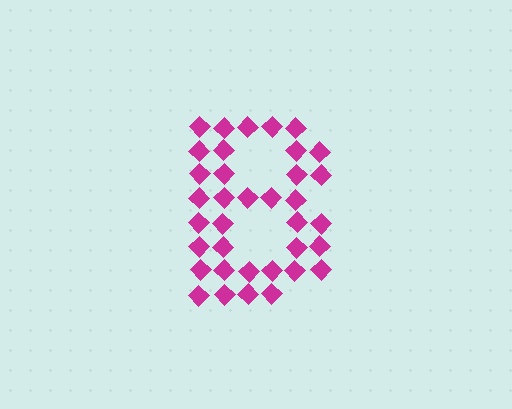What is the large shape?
The large shape is the letter B.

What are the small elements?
The small elements are diamonds.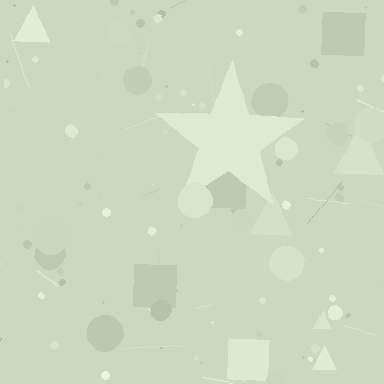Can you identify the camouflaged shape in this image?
The camouflaged shape is a star.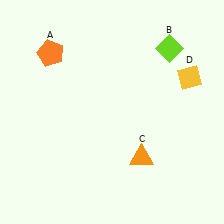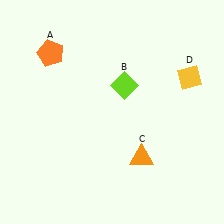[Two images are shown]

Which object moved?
The lime diamond (B) moved left.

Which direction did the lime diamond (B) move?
The lime diamond (B) moved left.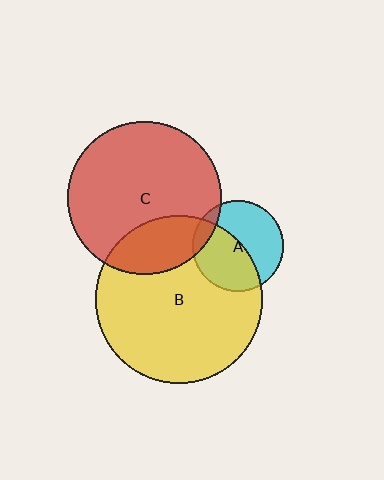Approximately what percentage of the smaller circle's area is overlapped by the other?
Approximately 25%.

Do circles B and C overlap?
Yes.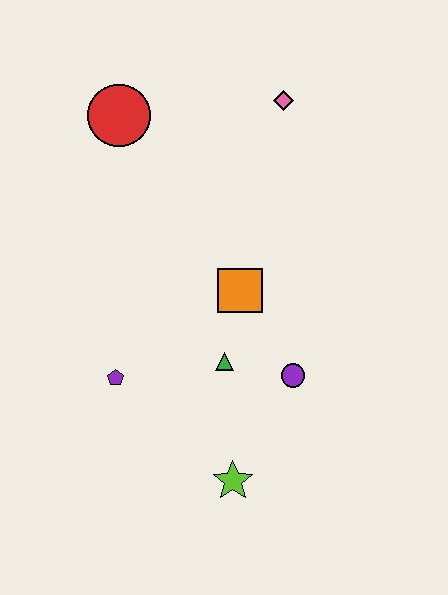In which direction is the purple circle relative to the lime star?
The purple circle is above the lime star.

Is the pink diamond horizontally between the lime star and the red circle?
No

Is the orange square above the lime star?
Yes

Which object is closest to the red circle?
The pink diamond is closest to the red circle.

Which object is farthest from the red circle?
The lime star is farthest from the red circle.